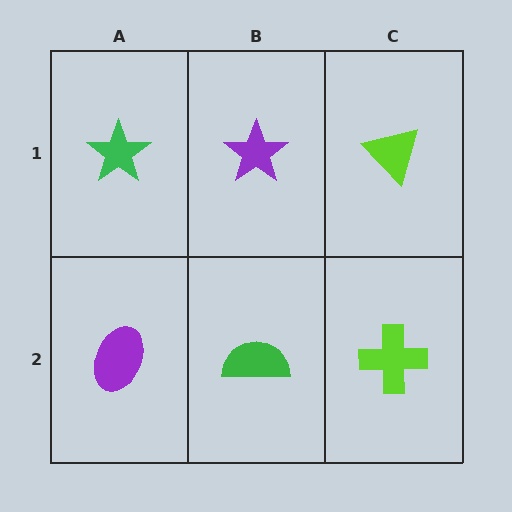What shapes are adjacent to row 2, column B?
A purple star (row 1, column B), a purple ellipse (row 2, column A), a lime cross (row 2, column C).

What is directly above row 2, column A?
A green star.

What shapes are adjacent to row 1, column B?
A green semicircle (row 2, column B), a green star (row 1, column A), a lime triangle (row 1, column C).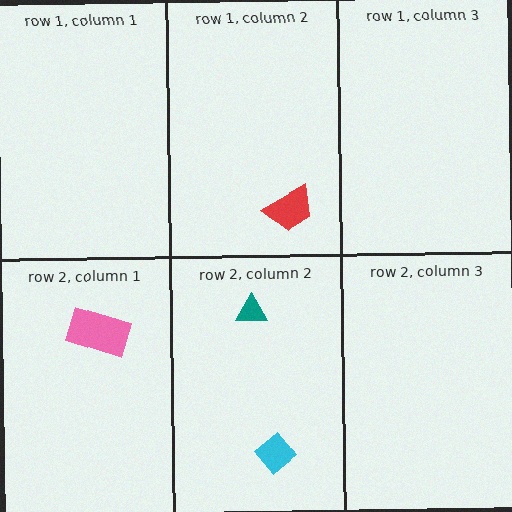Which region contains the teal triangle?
The row 2, column 2 region.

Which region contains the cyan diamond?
The row 2, column 2 region.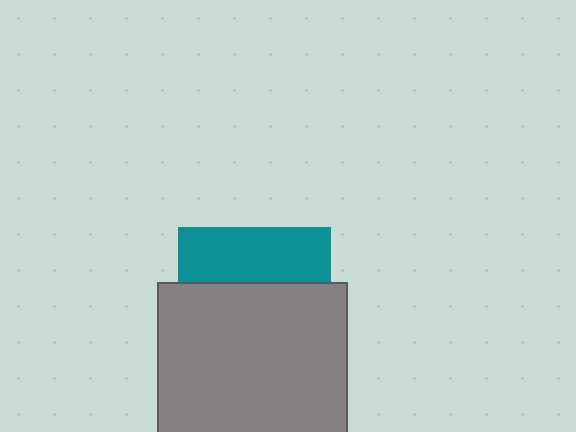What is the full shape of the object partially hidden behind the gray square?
The partially hidden object is a teal square.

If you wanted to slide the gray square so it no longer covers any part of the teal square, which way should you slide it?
Slide it down — that is the most direct way to separate the two shapes.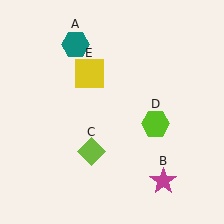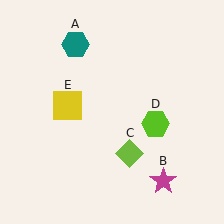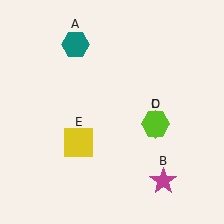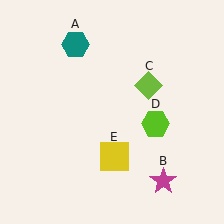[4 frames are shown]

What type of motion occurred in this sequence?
The lime diamond (object C), yellow square (object E) rotated counterclockwise around the center of the scene.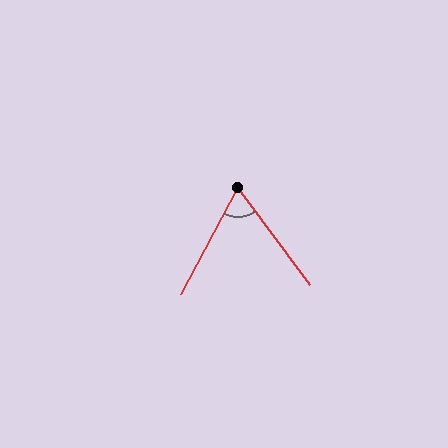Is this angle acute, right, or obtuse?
It is acute.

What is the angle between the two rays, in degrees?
Approximately 65 degrees.